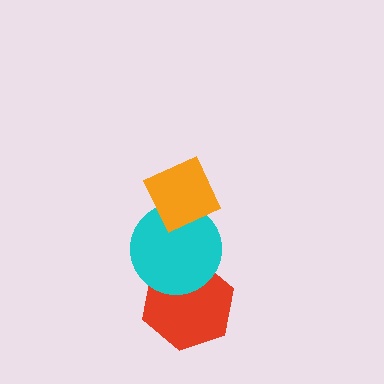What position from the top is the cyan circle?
The cyan circle is 2nd from the top.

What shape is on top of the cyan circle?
The orange diamond is on top of the cyan circle.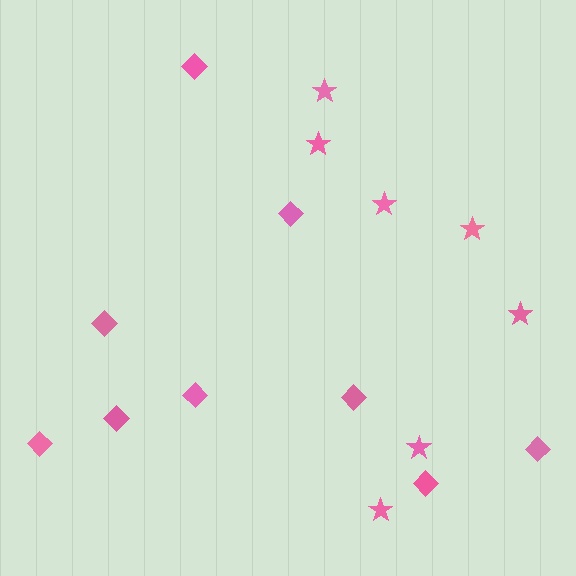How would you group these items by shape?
There are 2 groups: one group of stars (7) and one group of diamonds (9).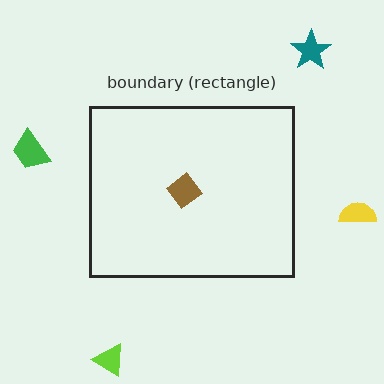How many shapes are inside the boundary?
1 inside, 4 outside.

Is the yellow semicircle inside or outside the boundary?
Outside.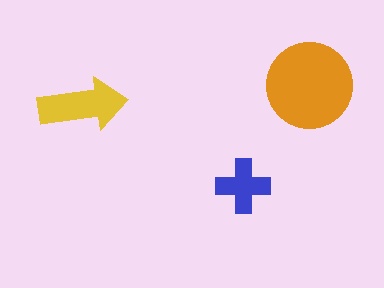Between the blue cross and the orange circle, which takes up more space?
The orange circle.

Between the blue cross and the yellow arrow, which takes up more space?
The yellow arrow.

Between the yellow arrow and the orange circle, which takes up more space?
The orange circle.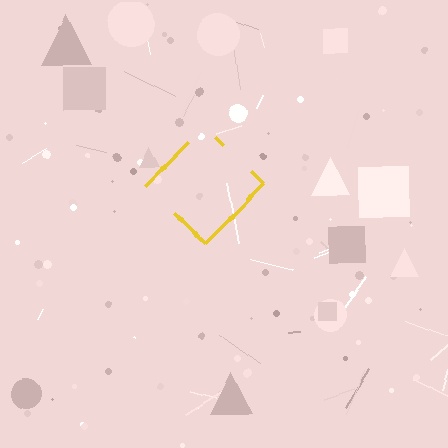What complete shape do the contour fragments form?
The contour fragments form a diamond.